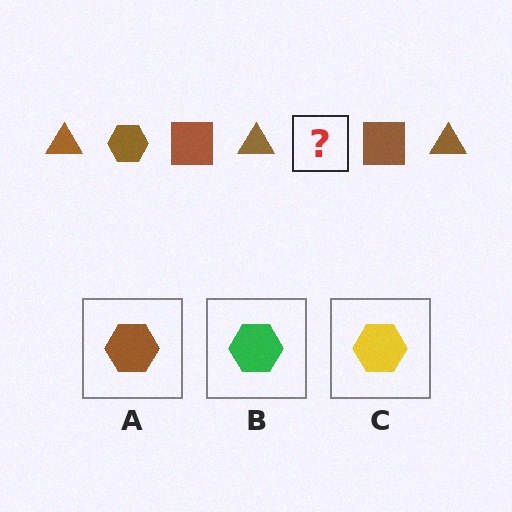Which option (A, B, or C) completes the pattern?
A.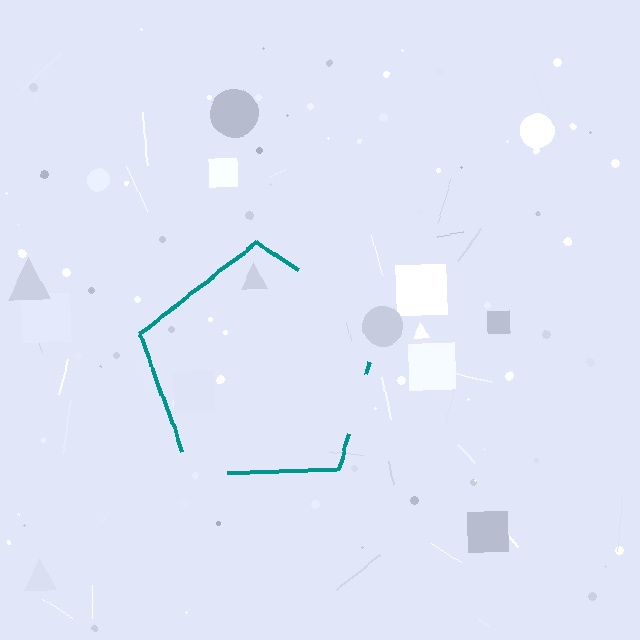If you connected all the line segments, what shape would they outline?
They would outline a pentagon.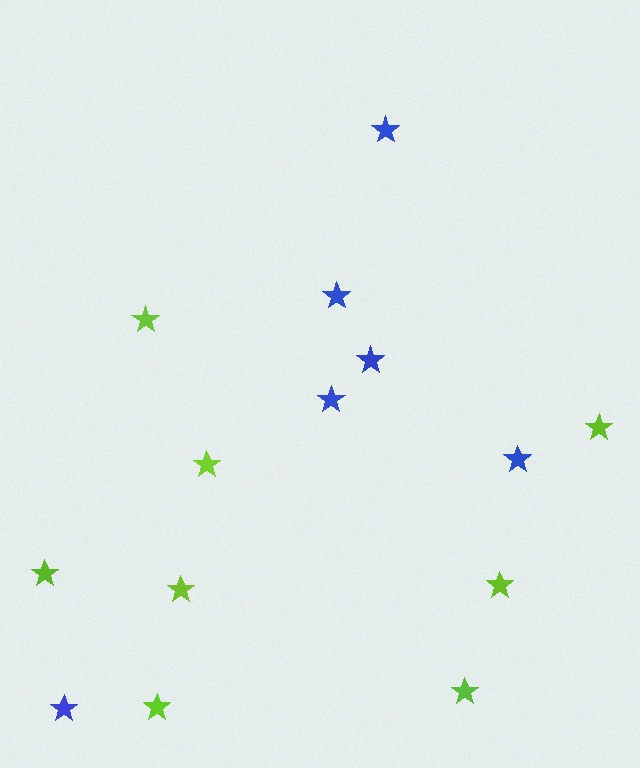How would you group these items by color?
There are 2 groups: one group of blue stars (6) and one group of lime stars (8).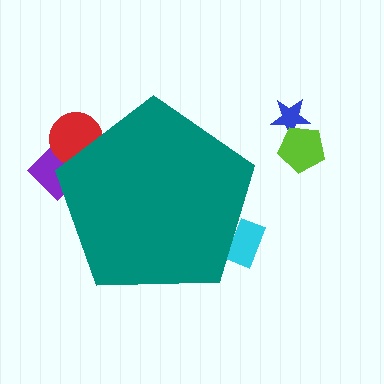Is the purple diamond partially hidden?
Yes, the purple diamond is partially hidden behind the teal pentagon.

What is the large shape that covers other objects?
A teal pentagon.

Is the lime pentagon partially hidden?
No, the lime pentagon is fully visible.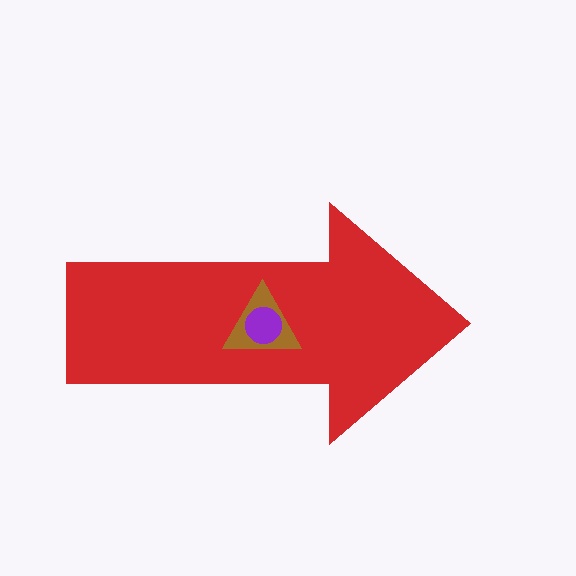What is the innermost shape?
The purple circle.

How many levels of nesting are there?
3.